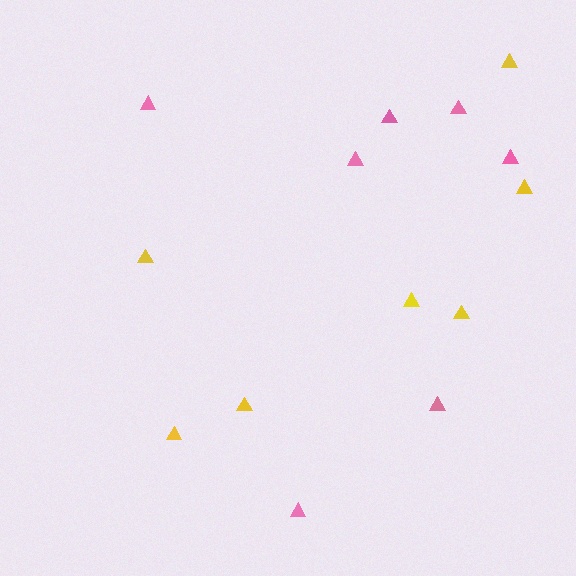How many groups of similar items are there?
There are 2 groups: one group of pink triangles (7) and one group of yellow triangles (7).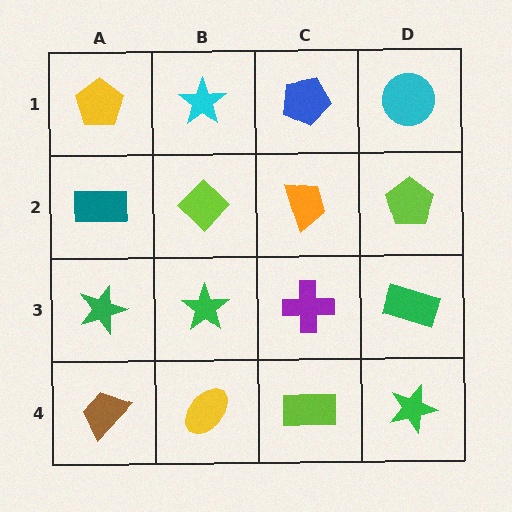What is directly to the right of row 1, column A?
A cyan star.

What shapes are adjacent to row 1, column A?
A teal rectangle (row 2, column A), a cyan star (row 1, column B).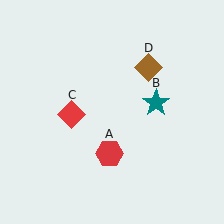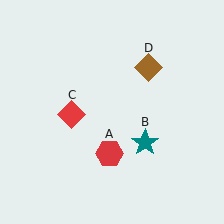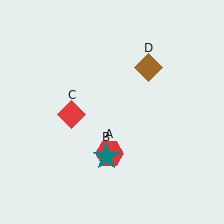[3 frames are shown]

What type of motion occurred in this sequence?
The teal star (object B) rotated clockwise around the center of the scene.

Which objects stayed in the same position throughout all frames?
Red hexagon (object A) and red diamond (object C) and brown diamond (object D) remained stationary.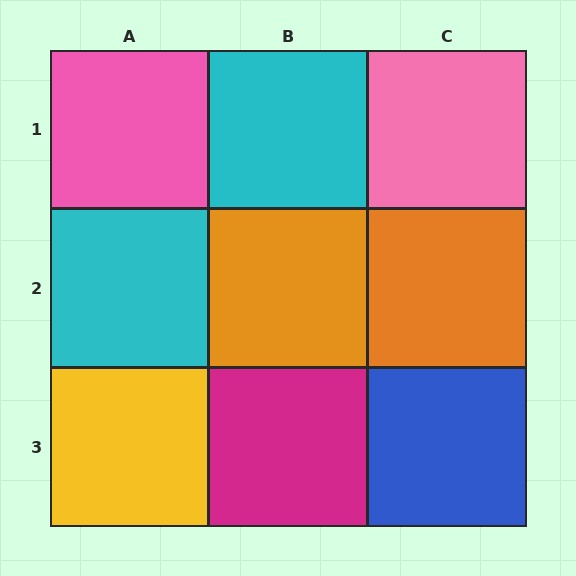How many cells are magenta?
1 cell is magenta.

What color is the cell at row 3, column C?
Blue.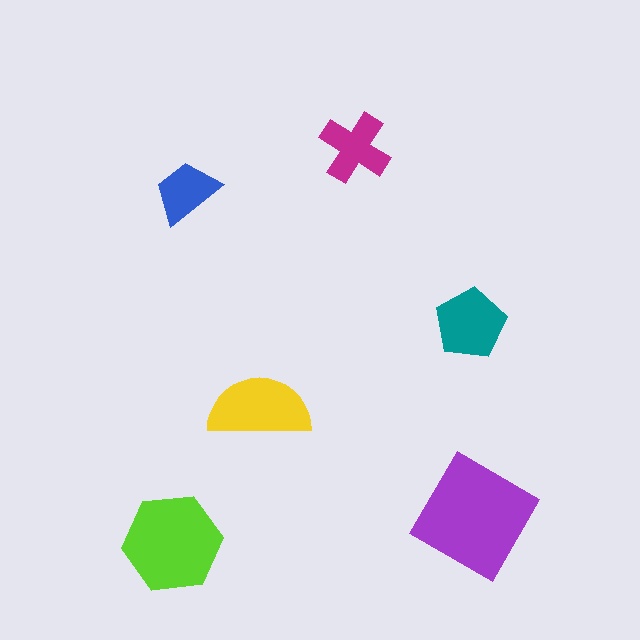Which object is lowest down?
The lime hexagon is bottommost.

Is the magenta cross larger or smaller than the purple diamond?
Smaller.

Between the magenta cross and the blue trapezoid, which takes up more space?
The magenta cross.